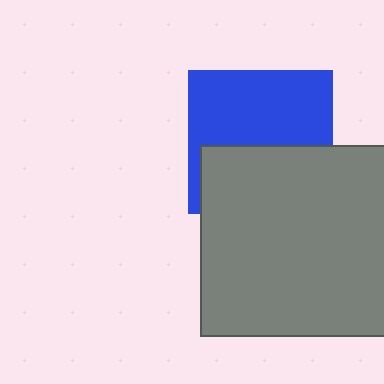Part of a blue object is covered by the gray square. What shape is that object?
It is a square.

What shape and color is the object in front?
The object in front is a gray square.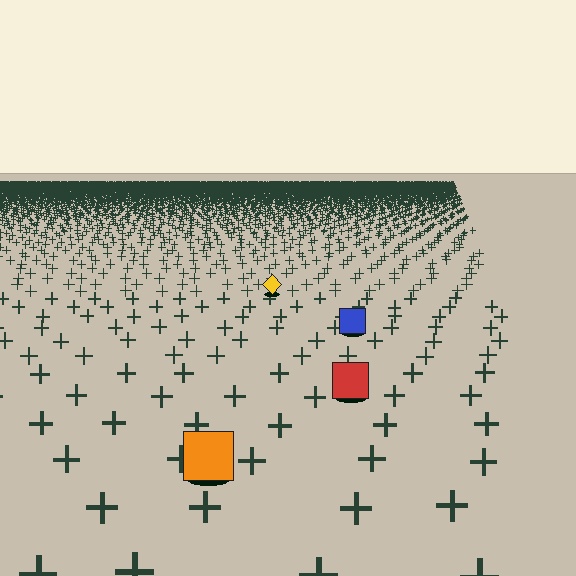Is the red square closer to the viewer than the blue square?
Yes. The red square is closer — you can tell from the texture gradient: the ground texture is coarser near it.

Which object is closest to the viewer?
The orange square is closest. The texture marks near it are larger and more spread out.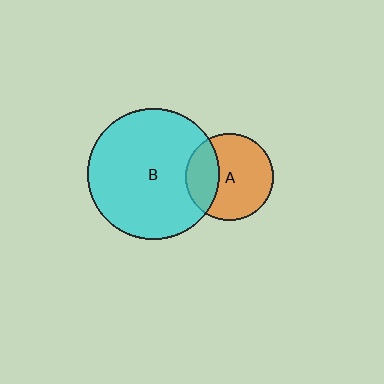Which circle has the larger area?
Circle B (cyan).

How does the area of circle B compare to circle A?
Approximately 2.3 times.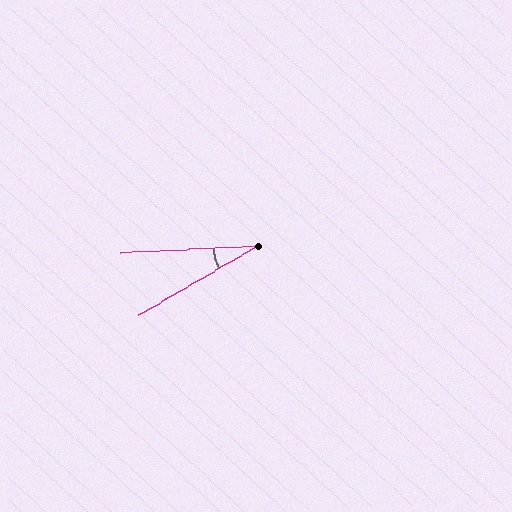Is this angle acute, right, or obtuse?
It is acute.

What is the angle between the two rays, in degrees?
Approximately 27 degrees.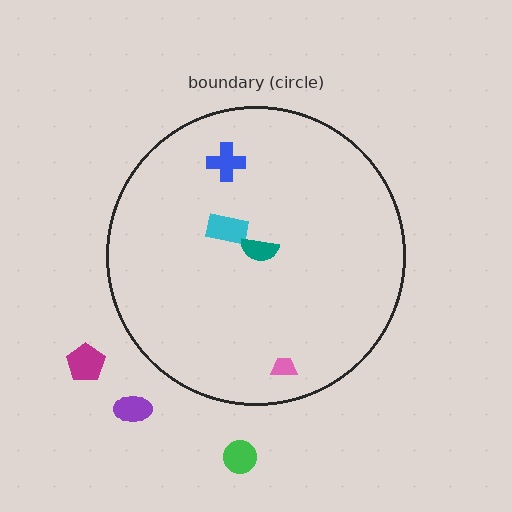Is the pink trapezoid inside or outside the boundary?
Inside.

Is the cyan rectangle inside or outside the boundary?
Inside.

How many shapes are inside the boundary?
4 inside, 3 outside.